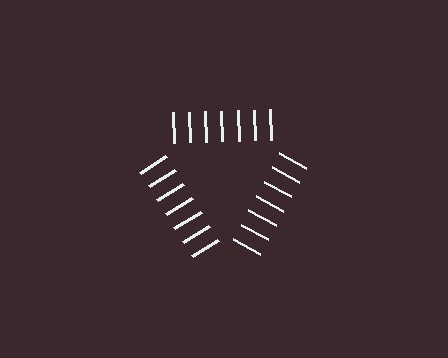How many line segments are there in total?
21 — 7 along each of the 3 edges.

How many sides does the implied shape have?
3 sides — the line-ends trace a triangle.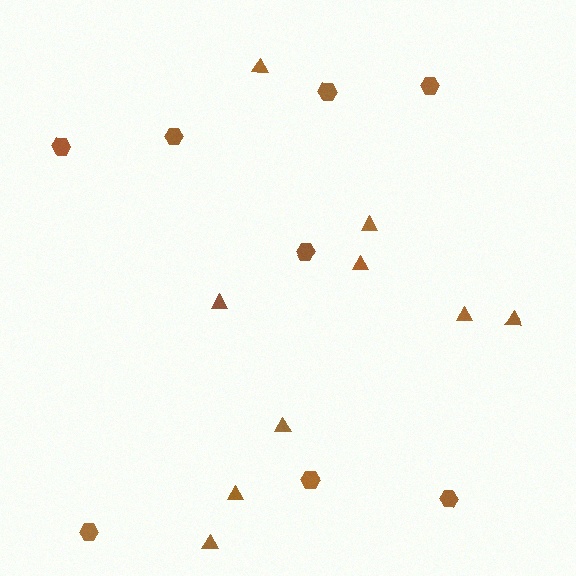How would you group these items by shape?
There are 2 groups: one group of triangles (9) and one group of hexagons (8).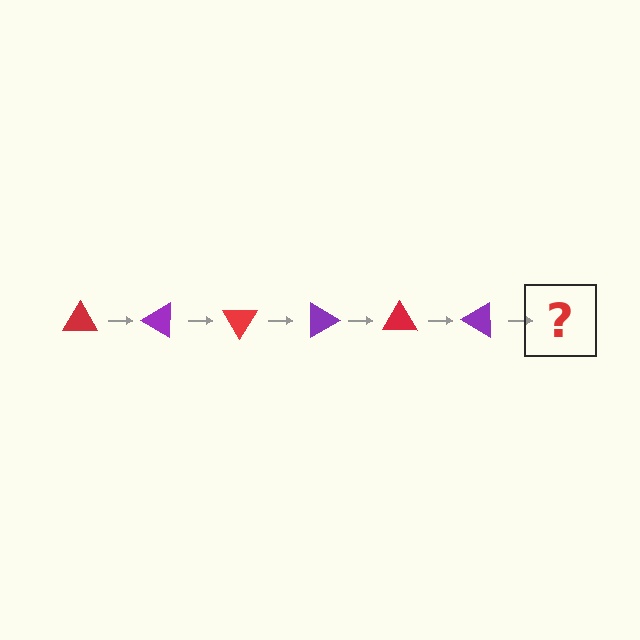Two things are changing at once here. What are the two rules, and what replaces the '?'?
The two rules are that it rotates 30 degrees each step and the color cycles through red and purple. The '?' should be a red triangle, rotated 180 degrees from the start.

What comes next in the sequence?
The next element should be a red triangle, rotated 180 degrees from the start.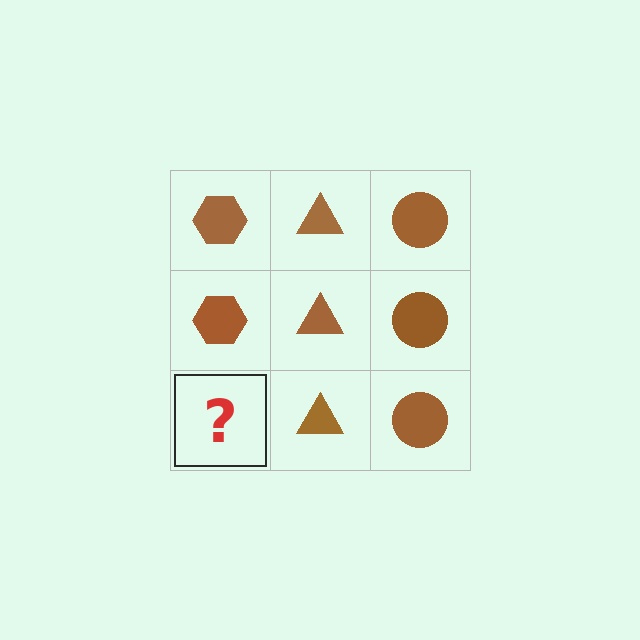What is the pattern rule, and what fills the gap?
The rule is that each column has a consistent shape. The gap should be filled with a brown hexagon.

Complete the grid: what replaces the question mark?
The question mark should be replaced with a brown hexagon.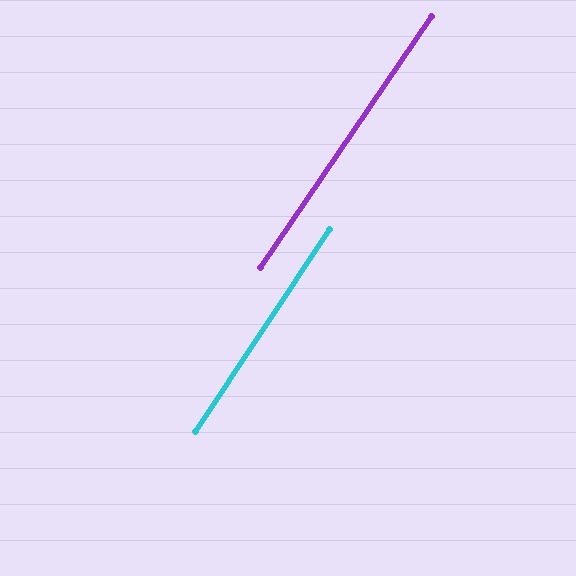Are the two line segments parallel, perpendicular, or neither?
Parallel — their directions differ by only 0.8°.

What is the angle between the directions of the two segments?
Approximately 1 degree.